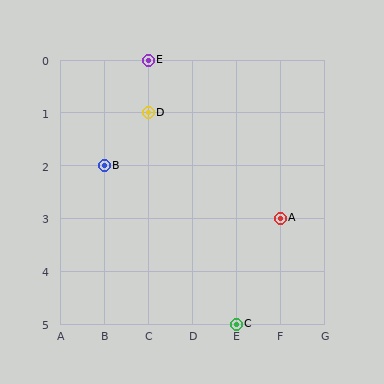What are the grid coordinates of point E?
Point E is at grid coordinates (C, 0).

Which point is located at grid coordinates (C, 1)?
Point D is at (C, 1).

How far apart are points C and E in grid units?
Points C and E are 2 columns and 5 rows apart (about 5.4 grid units diagonally).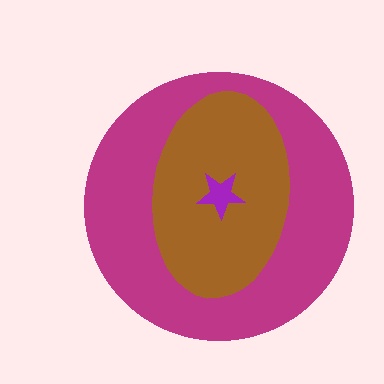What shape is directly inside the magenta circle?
The brown ellipse.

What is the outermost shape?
The magenta circle.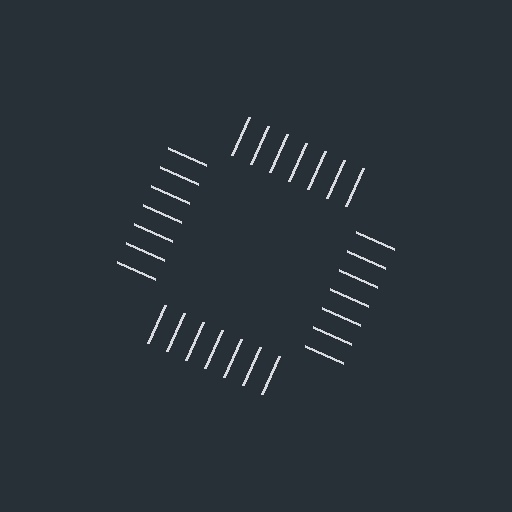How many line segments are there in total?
28 — 7 along each of the 4 edges.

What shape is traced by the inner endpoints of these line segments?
An illusory square — the line segments terminate on its edges but no continuous stroke is drawn.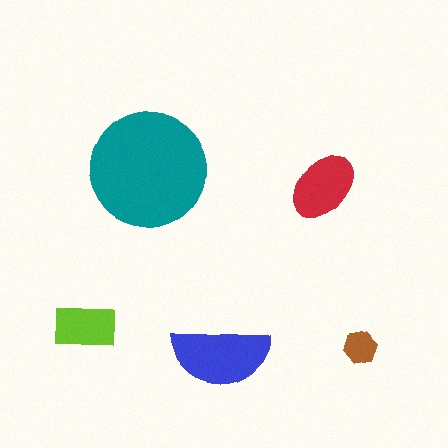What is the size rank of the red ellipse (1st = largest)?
3rd.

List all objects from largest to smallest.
The teal circle, the blue semicircle, the red ellipse, the lime rectangle, the brown hexagon.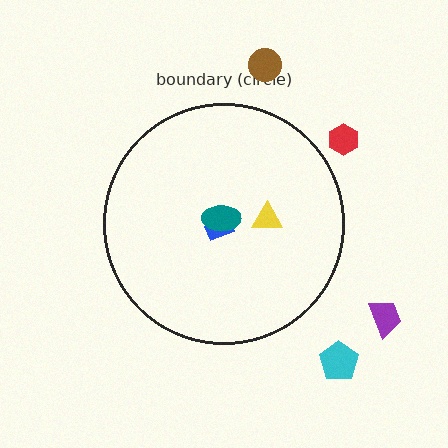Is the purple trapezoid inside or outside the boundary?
Outside.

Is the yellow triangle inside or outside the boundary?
Inside.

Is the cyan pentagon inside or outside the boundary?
Outside.